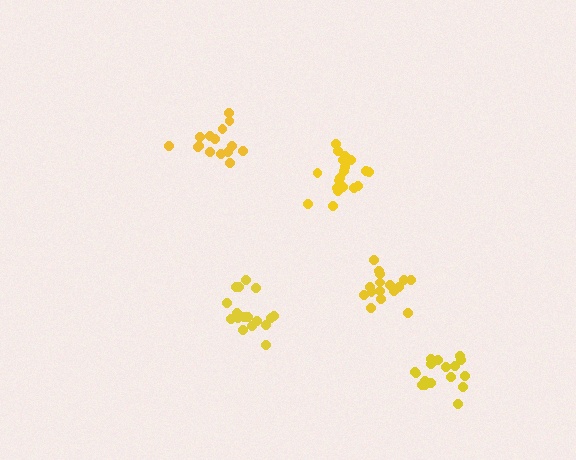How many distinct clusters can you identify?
There are 5 distinct clusters.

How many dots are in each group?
Group 1: 17 dots, Group 2: 20 dots, Group 3: 15 dots, Group 4: 17 dots, Group 5: 16 dots (85 total).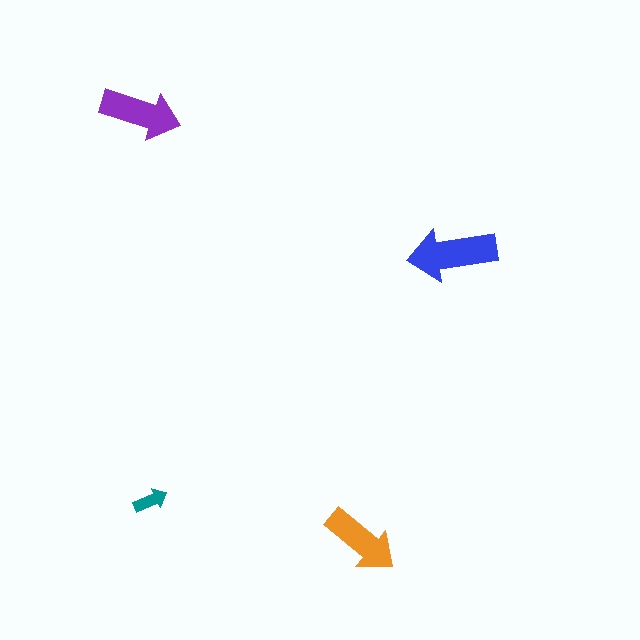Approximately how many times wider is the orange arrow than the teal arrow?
About 2 times wider.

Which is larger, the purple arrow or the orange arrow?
The purple one.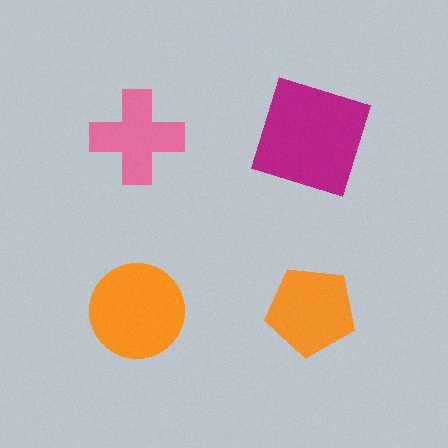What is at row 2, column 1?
An orange circle.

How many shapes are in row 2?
2 shapes.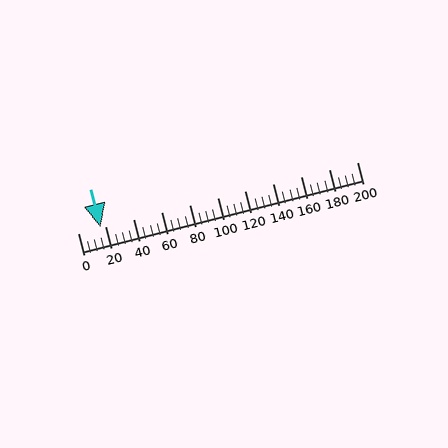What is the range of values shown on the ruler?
The ruler shows values from 0 to 200.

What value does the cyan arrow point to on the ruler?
The cyan arrow points to approximately 17.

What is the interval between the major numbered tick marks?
The major tick marks are spaced 20 units apart.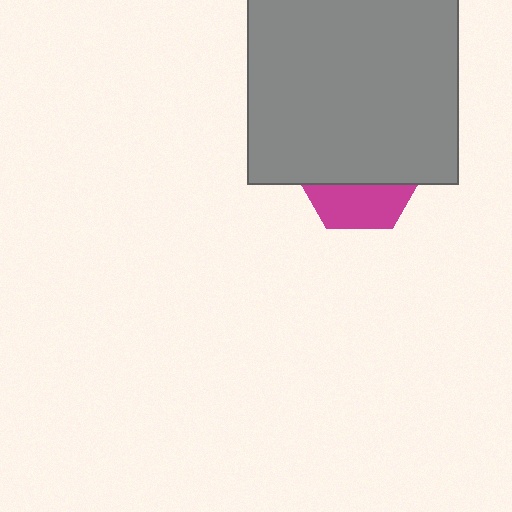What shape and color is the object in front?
The object in front is a gray square.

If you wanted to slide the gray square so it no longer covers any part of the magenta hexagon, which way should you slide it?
Slide it up — that is the most direct way to separate the two shapes.